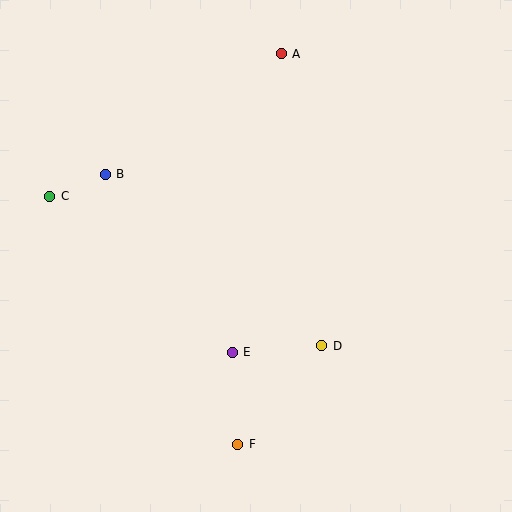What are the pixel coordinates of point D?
Point D is at (322, 346).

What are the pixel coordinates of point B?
Point B is at (105, 174).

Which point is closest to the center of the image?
Point E at (232, 352) is closest to the center.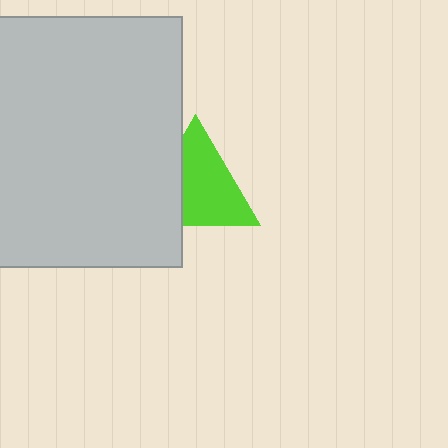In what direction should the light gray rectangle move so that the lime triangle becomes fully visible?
The light gray rectangle should move left. That is the shortest direction to clear the overlap and leave the lime triangle fully visible.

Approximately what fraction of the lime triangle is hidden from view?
Roughly 33% of the lime triangle is hidden behind the light gray rectangle.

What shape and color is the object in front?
The object in front is a light gray rectangle.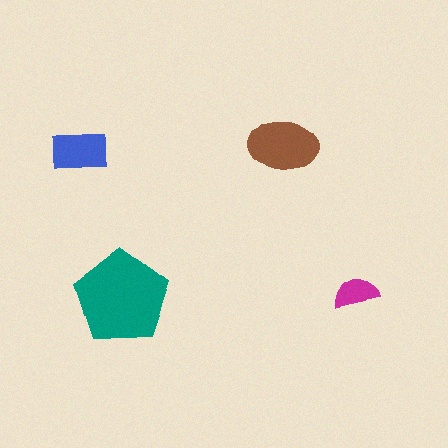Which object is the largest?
The teal pentagon.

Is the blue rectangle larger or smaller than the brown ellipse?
Smaller.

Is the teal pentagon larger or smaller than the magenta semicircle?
Larger.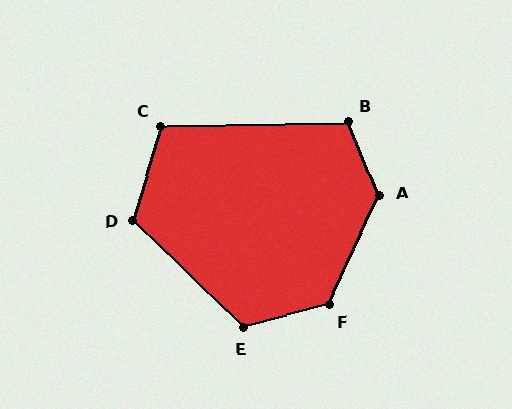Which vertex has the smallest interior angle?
C, at approximately 107 degrees.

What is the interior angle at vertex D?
Approximately 118 degrees (obtuse).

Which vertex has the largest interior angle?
A, at approximately 132 degrees.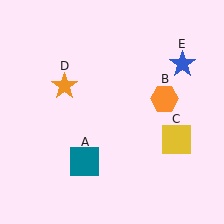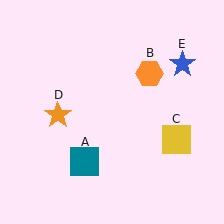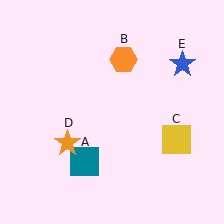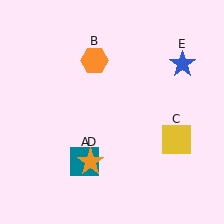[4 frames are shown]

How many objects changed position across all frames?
2 objects changed position: orange hexagon (object B), orange star (object D).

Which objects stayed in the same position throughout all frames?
Teal square (object A) and yellow square (object C) and blue star (object E) remained stationary.